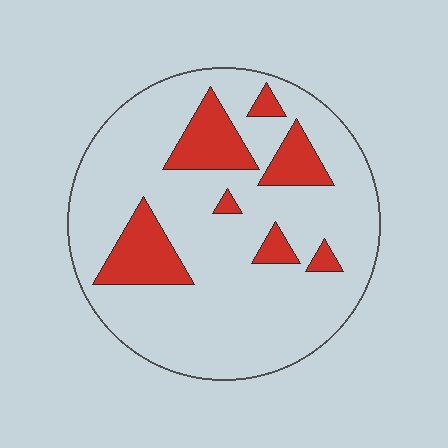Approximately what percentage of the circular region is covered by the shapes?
Approximately 20%.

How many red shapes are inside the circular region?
7.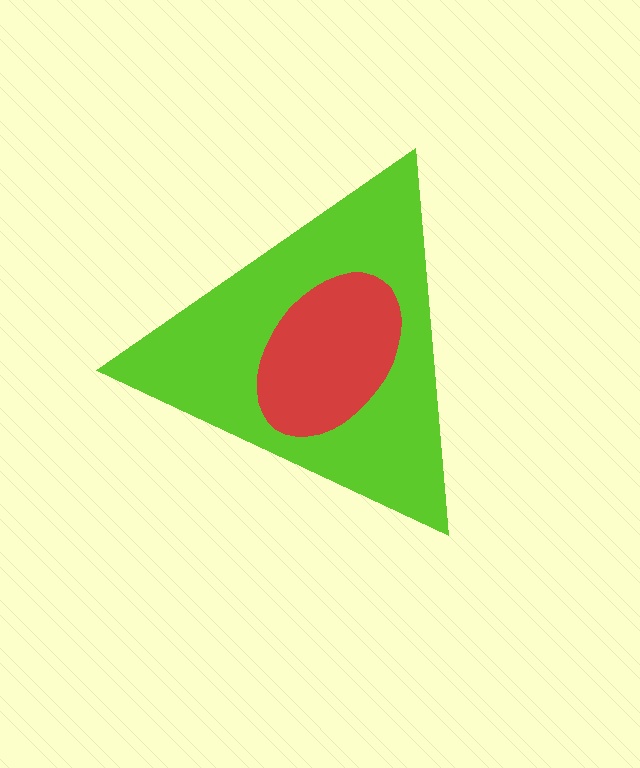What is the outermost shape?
The lime triangle.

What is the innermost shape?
The red ellipse.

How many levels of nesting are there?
2.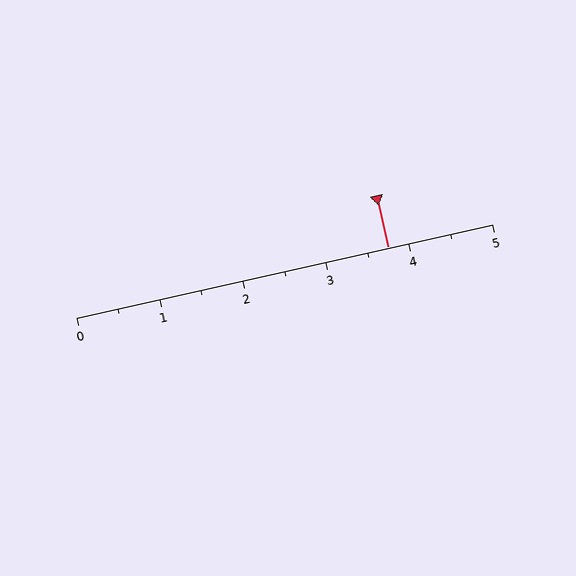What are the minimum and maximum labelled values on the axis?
The axis runs from 0 to 5.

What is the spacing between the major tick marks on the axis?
The major ticks are spaced 1 apart.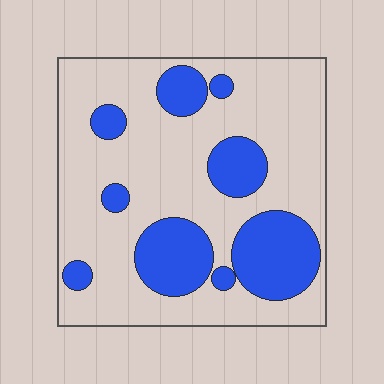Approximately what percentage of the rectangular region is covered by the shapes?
Approximately 25%.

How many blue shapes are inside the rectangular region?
9.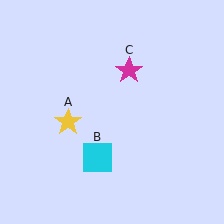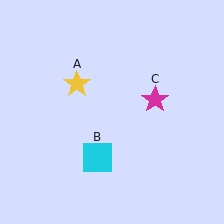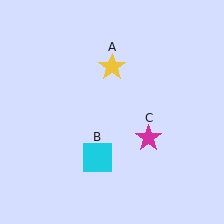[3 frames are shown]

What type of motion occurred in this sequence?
The yellow star (object A), magenta star (object C) rotated clockwise around the center of the scene.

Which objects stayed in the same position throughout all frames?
Cyan square (object B) remained stationary.